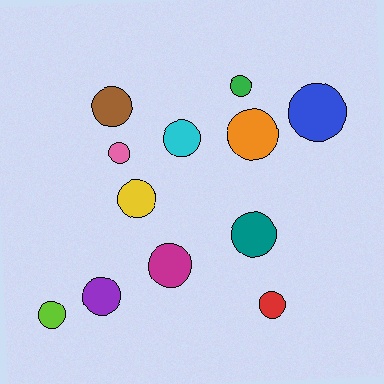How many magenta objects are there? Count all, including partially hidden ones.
There is 1 magenta object.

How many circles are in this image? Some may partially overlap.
There are 12 circles.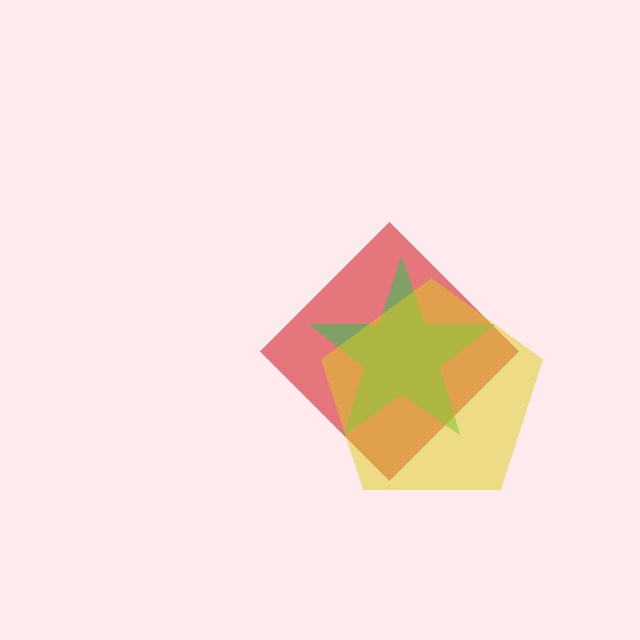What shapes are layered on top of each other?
The layered shapes are: a red diamond, a green star, a yellow pentagon.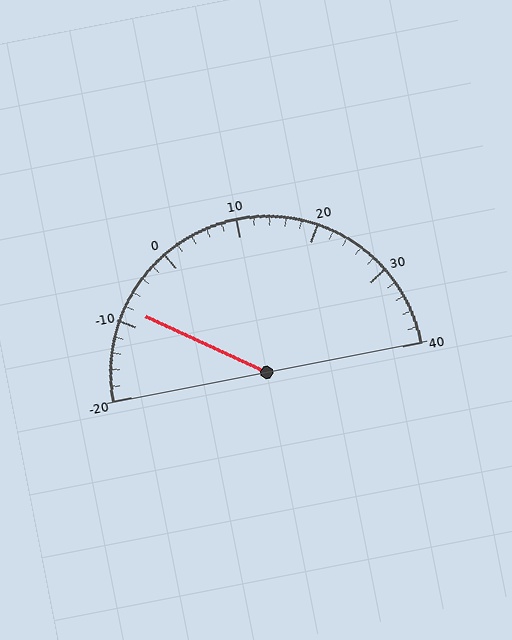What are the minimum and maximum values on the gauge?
The gauge ranges from -20 to 40.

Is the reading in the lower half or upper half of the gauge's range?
The reading is in the lower half of the range (-20 to 40).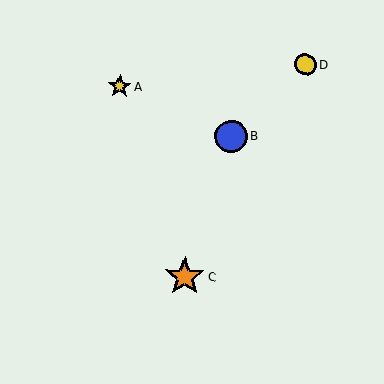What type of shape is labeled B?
Shape B is a blue circle.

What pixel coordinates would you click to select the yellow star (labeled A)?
Click at (120, 86) to select the yellow star A.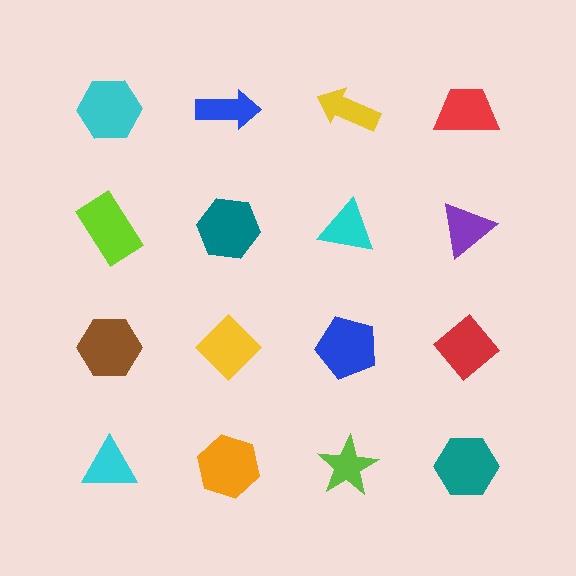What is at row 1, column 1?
A cyan hexagon.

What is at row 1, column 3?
A yellow arrow.